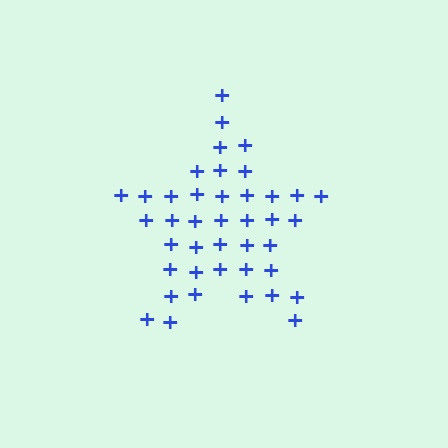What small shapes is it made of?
It is made of small plus signs.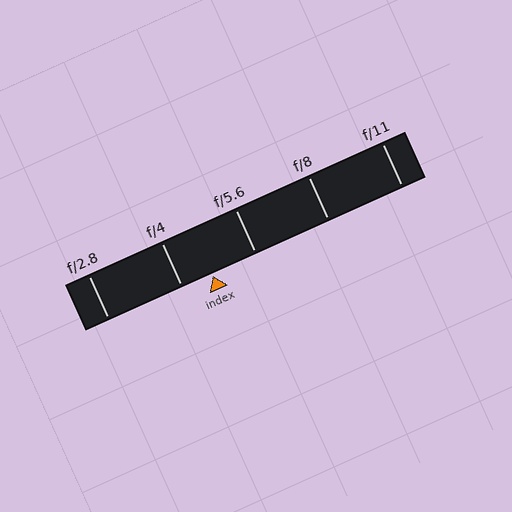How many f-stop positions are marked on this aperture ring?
There are 5 f-stop positions marked.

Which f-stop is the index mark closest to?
The index mark is closest to f/4.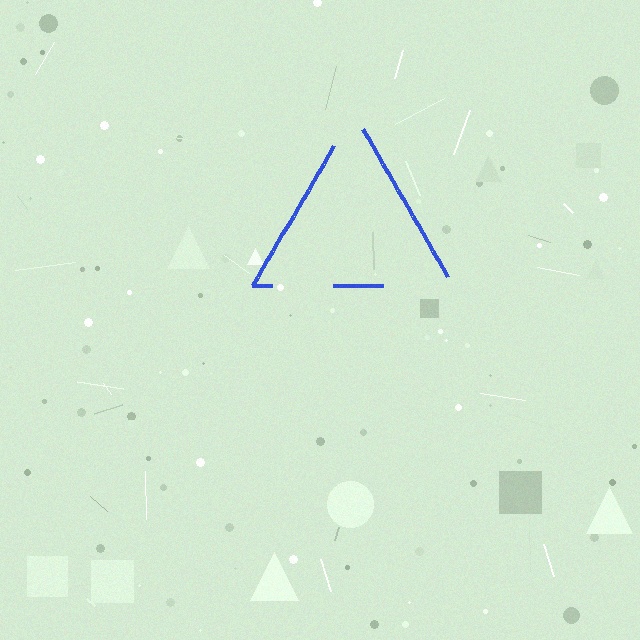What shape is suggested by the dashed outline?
The dashed outline suggests a triangle.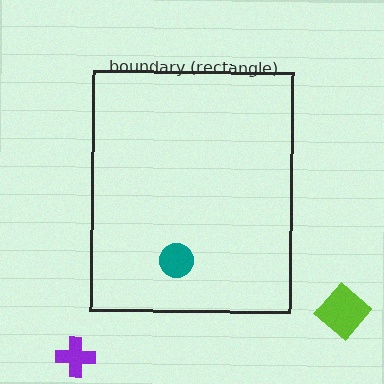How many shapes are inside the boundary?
1 inside, 2 outside.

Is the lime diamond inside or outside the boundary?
Outside.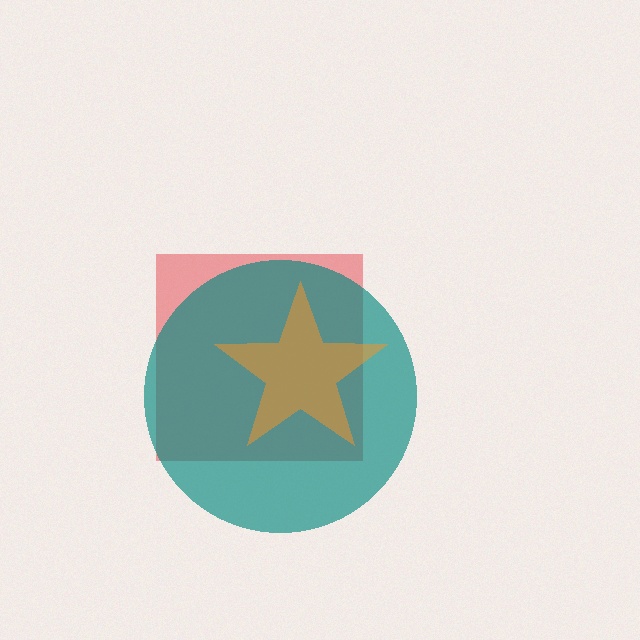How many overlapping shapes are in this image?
There are 3 overlapping shapes in the image.